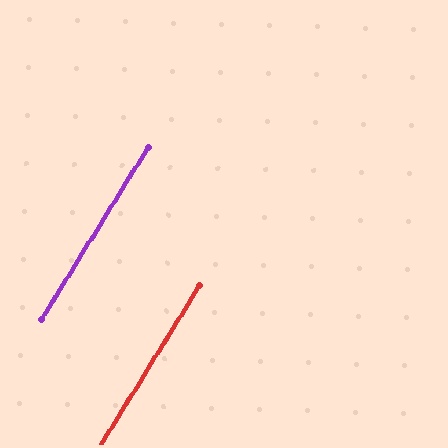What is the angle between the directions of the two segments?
Approximately 0 degrees.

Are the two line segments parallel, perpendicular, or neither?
Parallel — their directions differ by only 0.2°.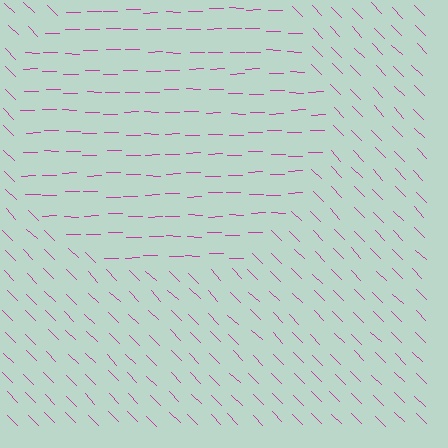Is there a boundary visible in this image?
Yes, there is a texture boundary formed by a change in line orientation.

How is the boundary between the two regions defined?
The boundary is defined purely by a change in line orientation (approximately 45 degrees difference). All lines are the same color and thickness.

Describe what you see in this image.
The image is filled with small magenta line segments. A circle region in the image has lines oriented differently from the surrounding lines, creating a visible texture boundary.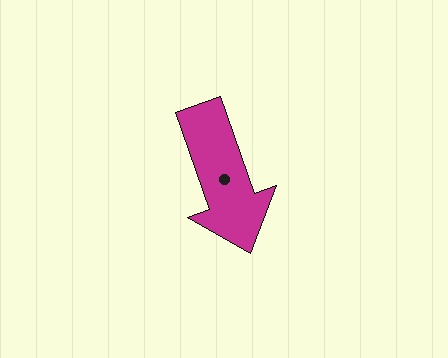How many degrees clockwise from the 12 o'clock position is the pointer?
Approximately 161 degrees.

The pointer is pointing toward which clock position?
Roughly 5 o'clock.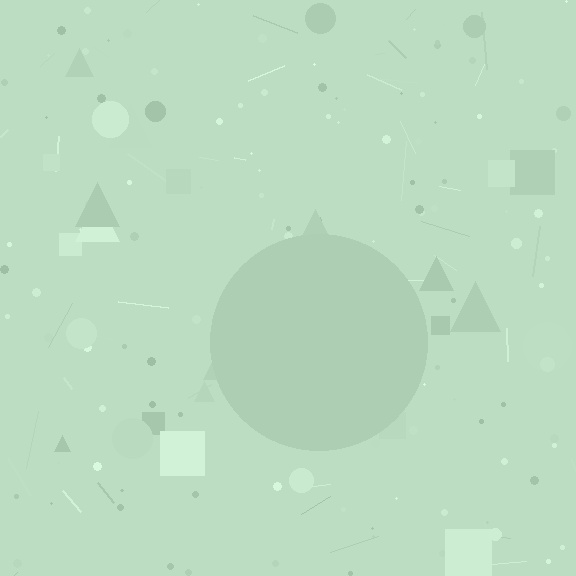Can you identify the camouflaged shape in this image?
The camouflaged shape is a circle.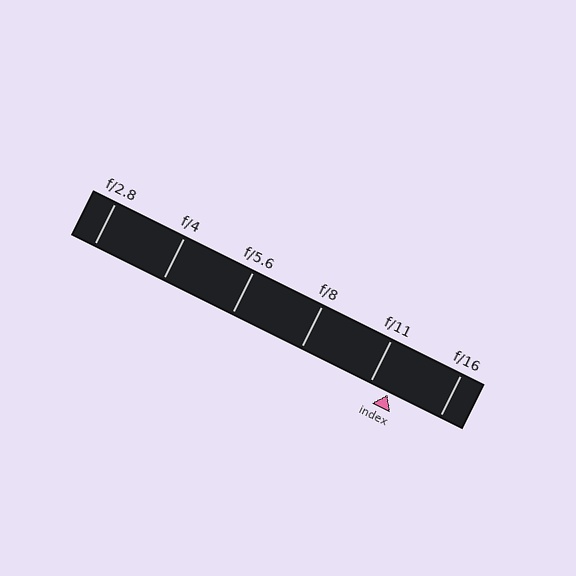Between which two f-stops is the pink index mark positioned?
The index mark is between f/11 and f/16.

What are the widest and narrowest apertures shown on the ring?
The widest aperture shown is f/2.8 and the narrowest is f/16.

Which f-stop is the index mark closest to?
The index mark is closest to f/11.